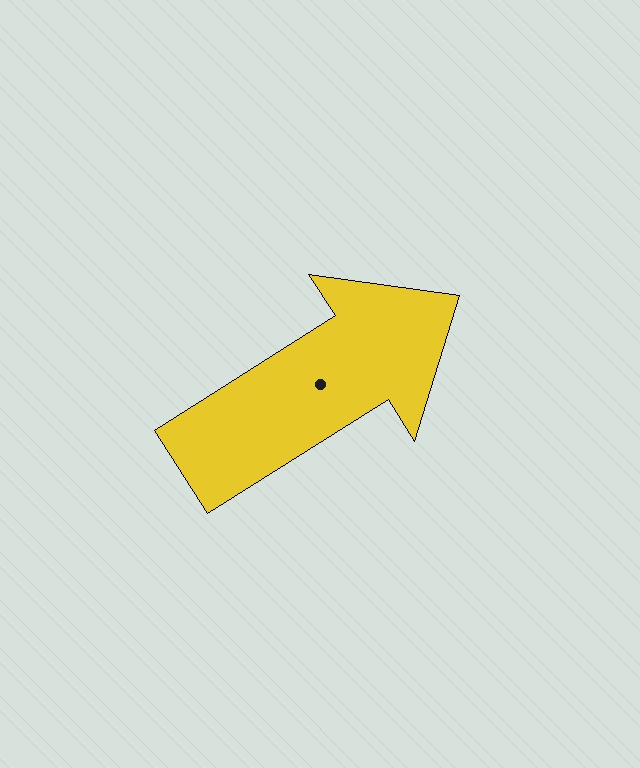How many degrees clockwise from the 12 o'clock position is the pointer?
Approximately 58 degrees.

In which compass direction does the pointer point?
Northeast.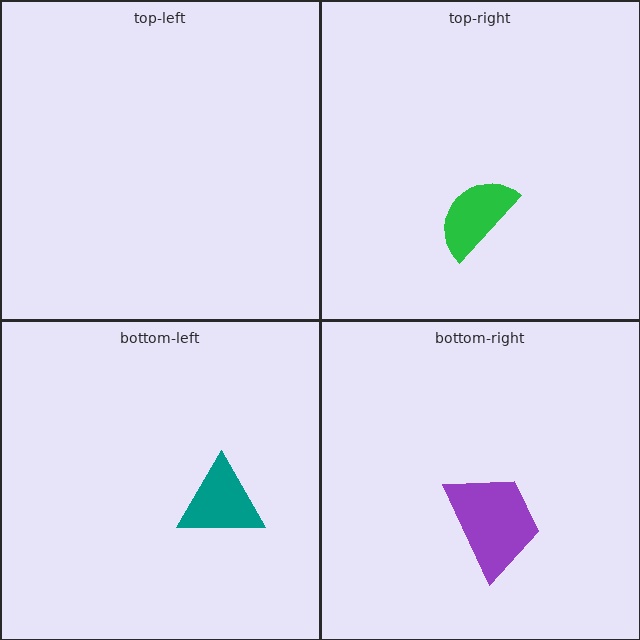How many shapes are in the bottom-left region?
1.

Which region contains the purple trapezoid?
The bottom-right region.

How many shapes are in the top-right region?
1.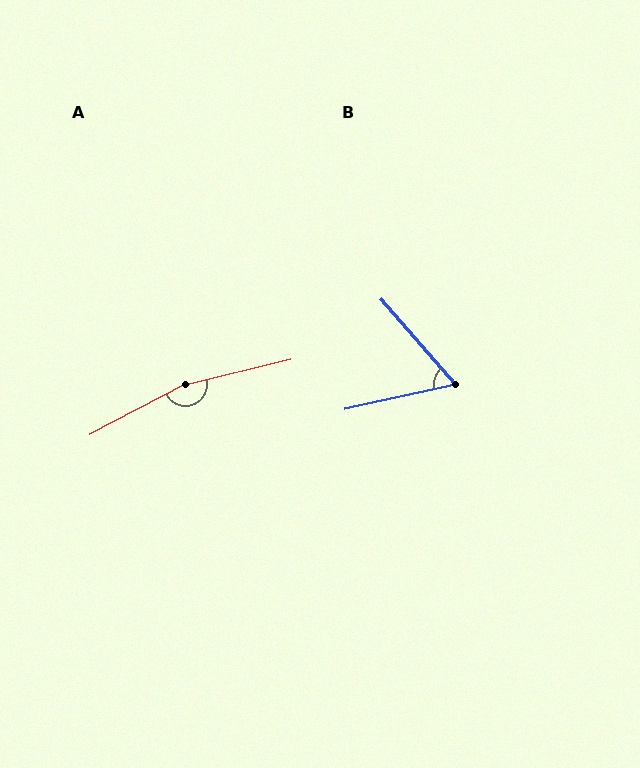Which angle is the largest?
A, at approximately 166 degrees.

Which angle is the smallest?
B, at approximately 61 degrees.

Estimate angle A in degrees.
Approximately 166 degrees.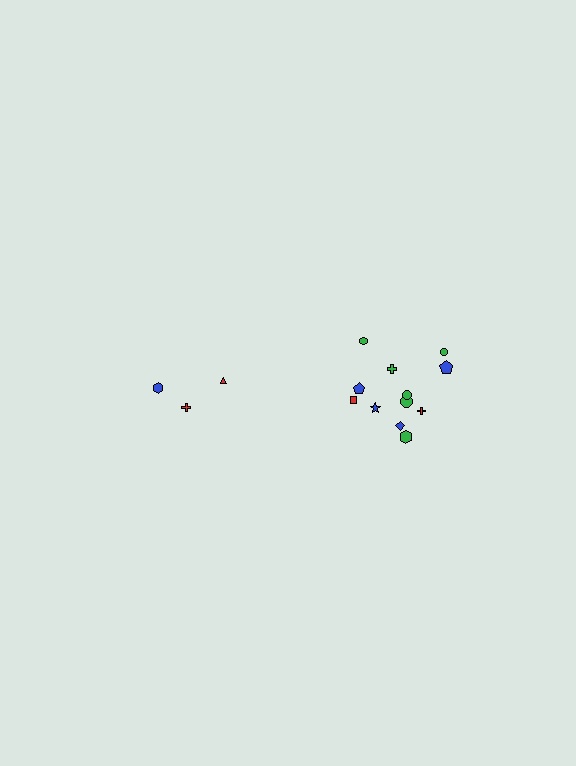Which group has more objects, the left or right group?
The right group.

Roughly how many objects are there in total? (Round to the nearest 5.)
Roughly 15 objects in total.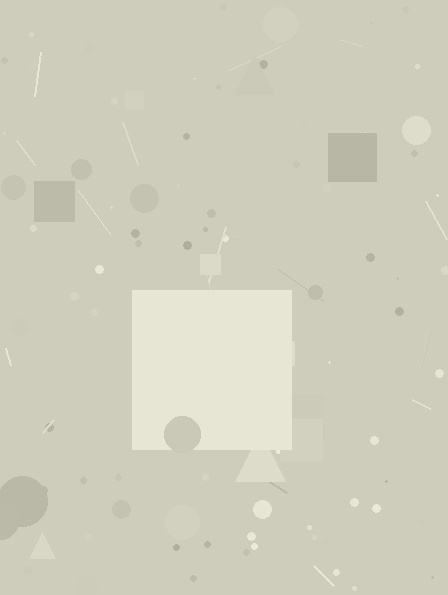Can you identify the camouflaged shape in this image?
The camouflaged shape is a square.